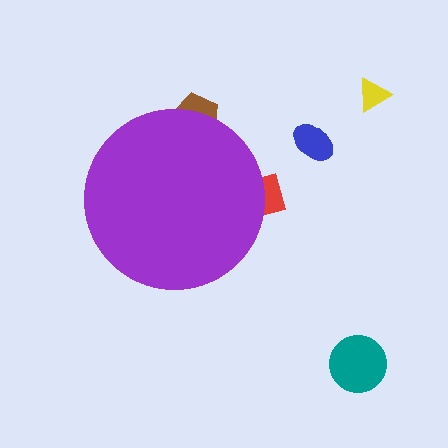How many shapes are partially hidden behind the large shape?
2 shapes are partially hidden.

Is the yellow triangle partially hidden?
No, the yellow triangle is fully visible.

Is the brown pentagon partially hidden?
Yes, the brown pentagon is partially hidden behind the purple circle.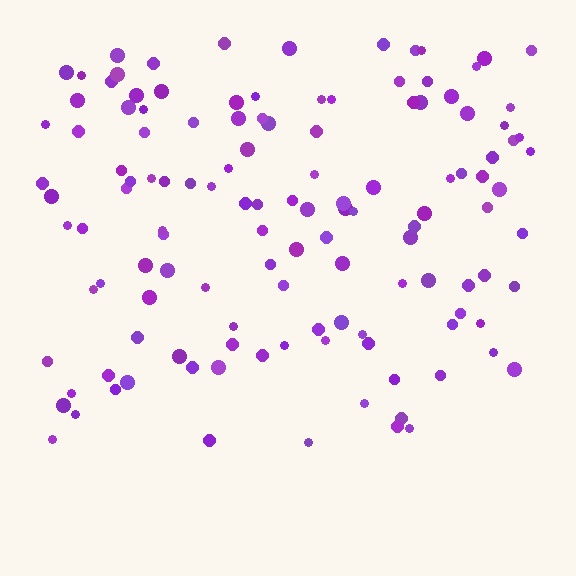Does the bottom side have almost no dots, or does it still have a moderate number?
Still a moderate number, just noticeably fewer than the top.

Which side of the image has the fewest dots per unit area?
The bottom.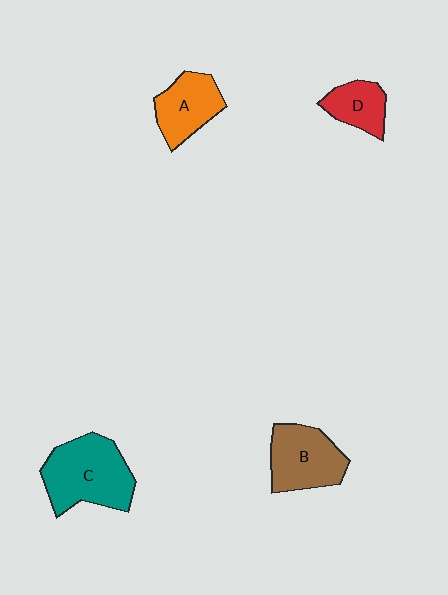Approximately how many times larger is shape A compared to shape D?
Approximately 1.4 times.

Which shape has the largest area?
Shape C (teal).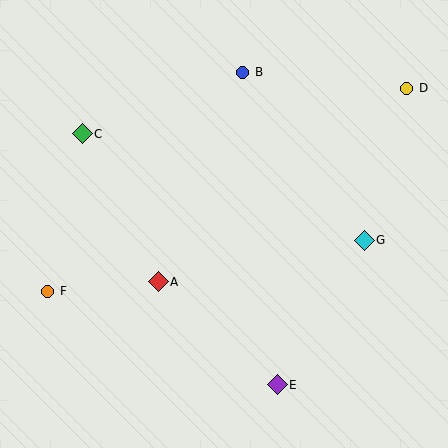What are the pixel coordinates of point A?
Point A is at (158, 282).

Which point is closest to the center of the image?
Point A at (158, 282) is closest to the center.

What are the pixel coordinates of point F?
Point F is at (48, 291).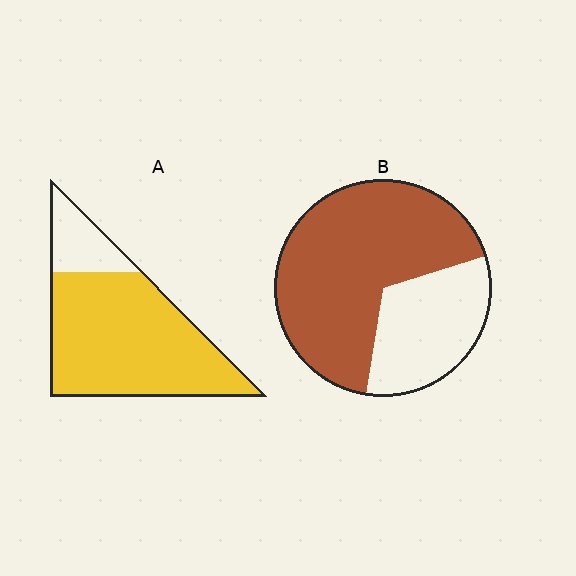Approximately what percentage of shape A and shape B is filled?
A is approximately 80% and B is approximately 70%.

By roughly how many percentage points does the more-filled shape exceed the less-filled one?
By roughly 15 percentage points (A over B).